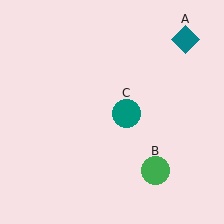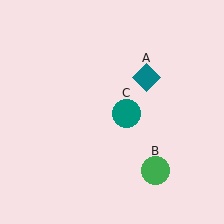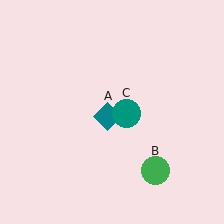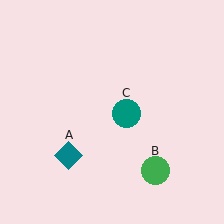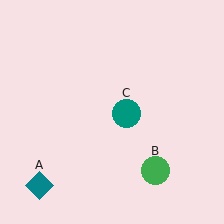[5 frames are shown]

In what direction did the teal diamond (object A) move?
The teal diamond (object A) moved down and to the left.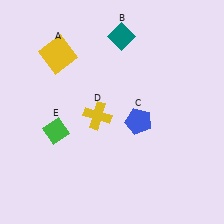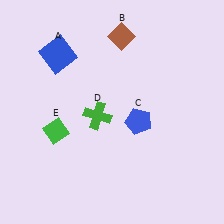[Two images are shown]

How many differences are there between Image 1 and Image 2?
There are 3 differences between the two images.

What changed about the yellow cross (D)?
In Image 1, D is yellow. In Image 2, it changed to green.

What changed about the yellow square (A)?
In Image 1, A is yellow. In Image 2, it changed to blue.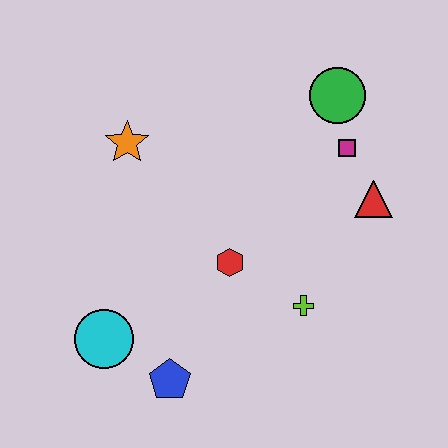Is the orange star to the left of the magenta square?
Yes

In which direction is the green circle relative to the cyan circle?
The green circle is above the cyan circle.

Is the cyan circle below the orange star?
Yes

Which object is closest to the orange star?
The red hexagon is closest to the orange star.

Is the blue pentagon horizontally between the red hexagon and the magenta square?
No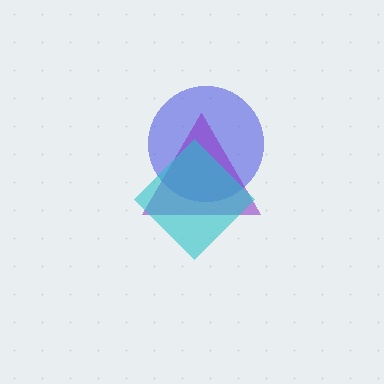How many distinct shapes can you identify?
There are 3 distinct shapes: a blue circle, a purple triangle, a cyan diamond.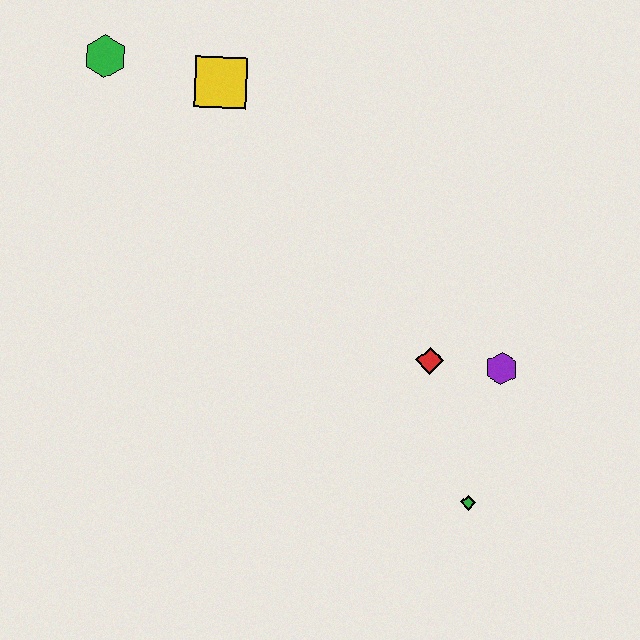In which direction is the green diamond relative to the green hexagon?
The green diamond is below the green hexagon.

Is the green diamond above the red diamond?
No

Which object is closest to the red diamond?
The purple hexagon is closest to the red diamond.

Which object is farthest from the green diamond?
The green hexagon is farthest from the green diamond.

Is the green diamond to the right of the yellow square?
Yes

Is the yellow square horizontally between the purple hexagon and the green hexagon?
Yes